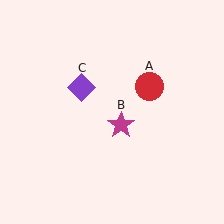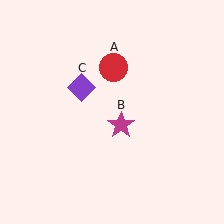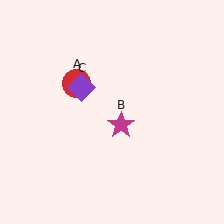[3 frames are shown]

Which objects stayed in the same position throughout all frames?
Magenta star (object B) and purple diamond (object C) remained stationary.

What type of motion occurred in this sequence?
The red circle (object A) rotated counterclockwise around the center of the scene.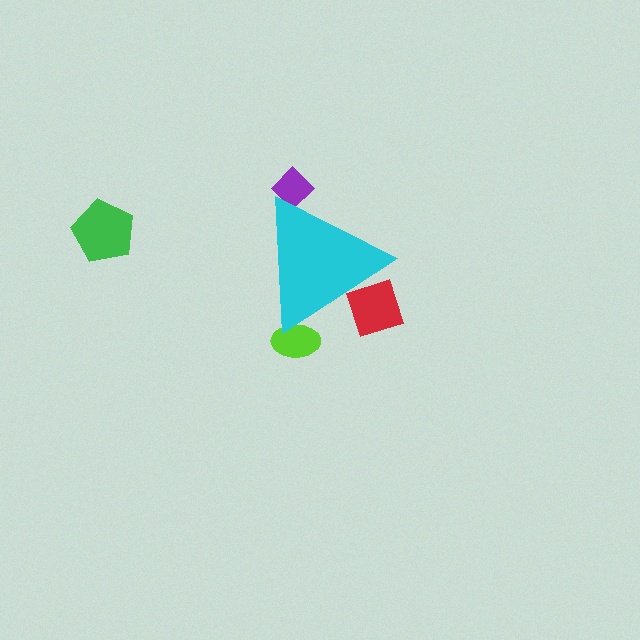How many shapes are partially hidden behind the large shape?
3 shapes are partially hidden.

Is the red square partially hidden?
Yes, the red square is partially hidden behind the cyan triangle.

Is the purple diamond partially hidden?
Yes, the purple diamond is partially hidden behind the cyan triangle.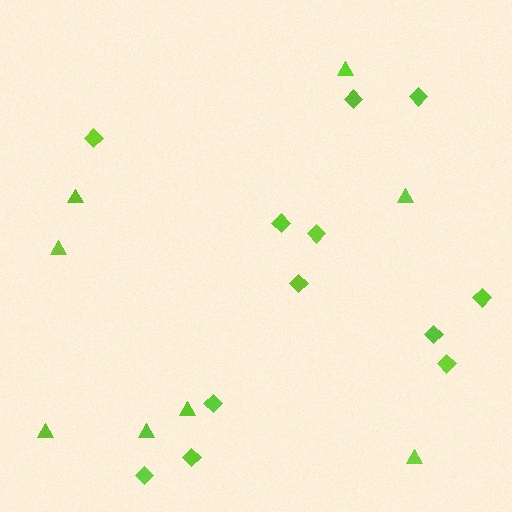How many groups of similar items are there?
There are 2 groups: one group of diamonds (12) and one group of triangles (8).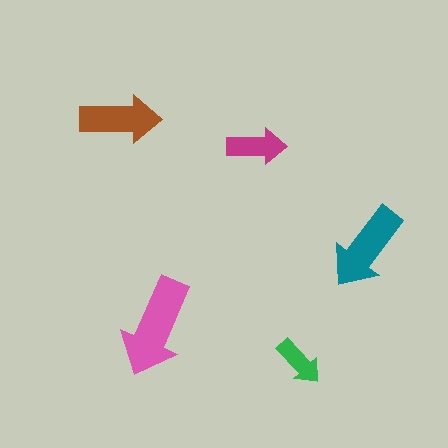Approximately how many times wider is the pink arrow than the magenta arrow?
About 1.5 times wider.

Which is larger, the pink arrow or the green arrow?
The pink one.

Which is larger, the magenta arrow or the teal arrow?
The teal one.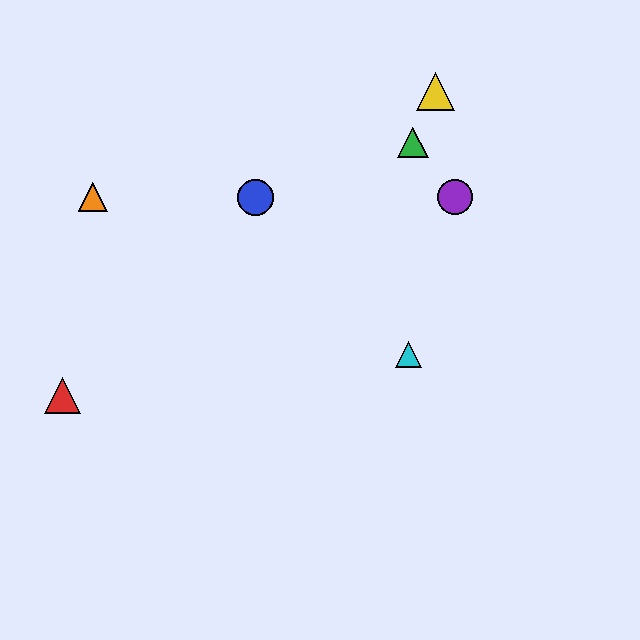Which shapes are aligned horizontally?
The blue circle, the purple circle, the orange triangle are aligned horizontally.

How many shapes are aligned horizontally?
3 shapes (the blue circle, the purple circle, the orange triangle) are aligned horizontally.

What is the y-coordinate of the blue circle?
The blue circle is at y≈197.